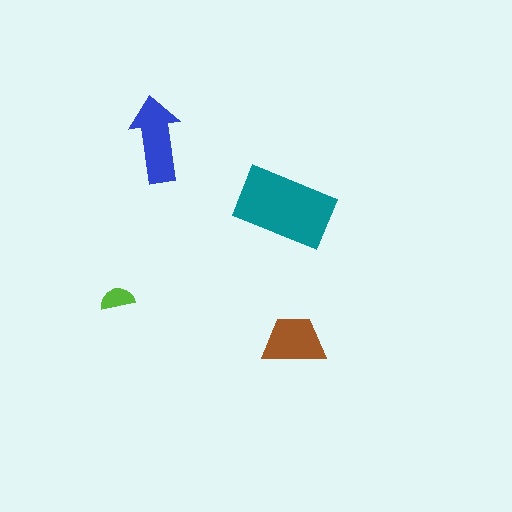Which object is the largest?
The teal rectangle.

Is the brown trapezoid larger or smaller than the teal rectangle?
Smaller.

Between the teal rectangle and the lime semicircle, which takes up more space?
The teal rectangle.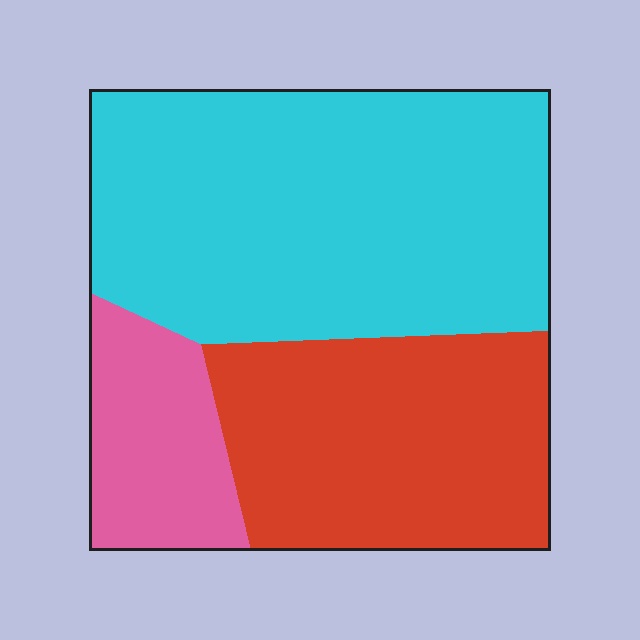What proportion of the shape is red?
Red covers roughly 35% of the shape.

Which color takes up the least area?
Pink, at roughly 15%.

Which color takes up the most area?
Cyan, at roughly 55%.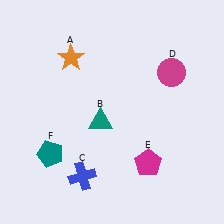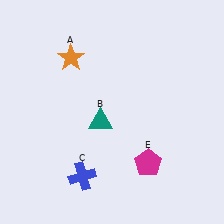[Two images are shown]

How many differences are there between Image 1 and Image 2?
There are 2 differences between the two images.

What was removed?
The teal pentagon (F), the magenta circle (D) were removed in Image 2.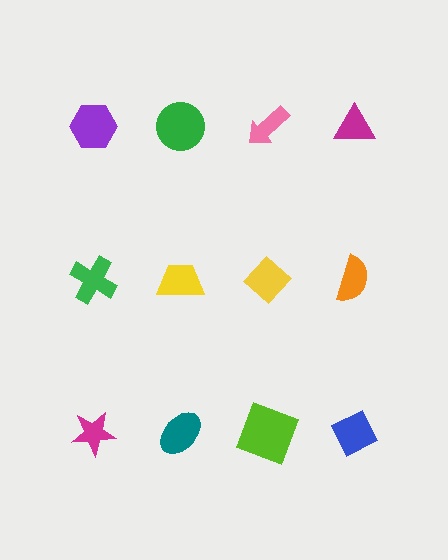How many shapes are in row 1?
4 shapes.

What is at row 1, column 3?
A pink arrow.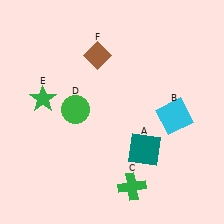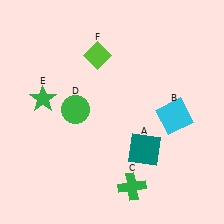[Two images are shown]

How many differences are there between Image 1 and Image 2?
There is 1 difference between the two images.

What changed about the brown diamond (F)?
In Image 1, F is brown. In Image 2, it changed to lime.